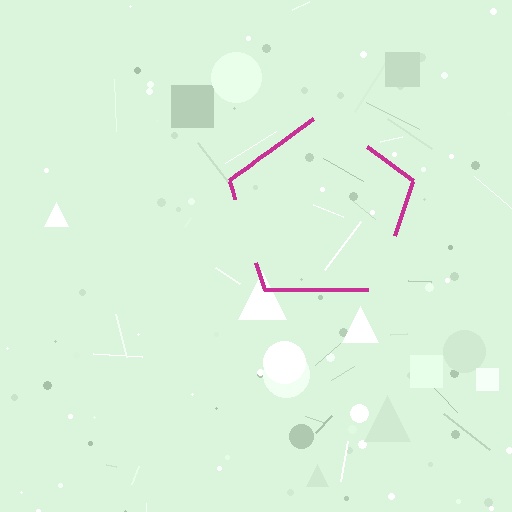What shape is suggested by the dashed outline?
The dashed outline suggests a pentagon.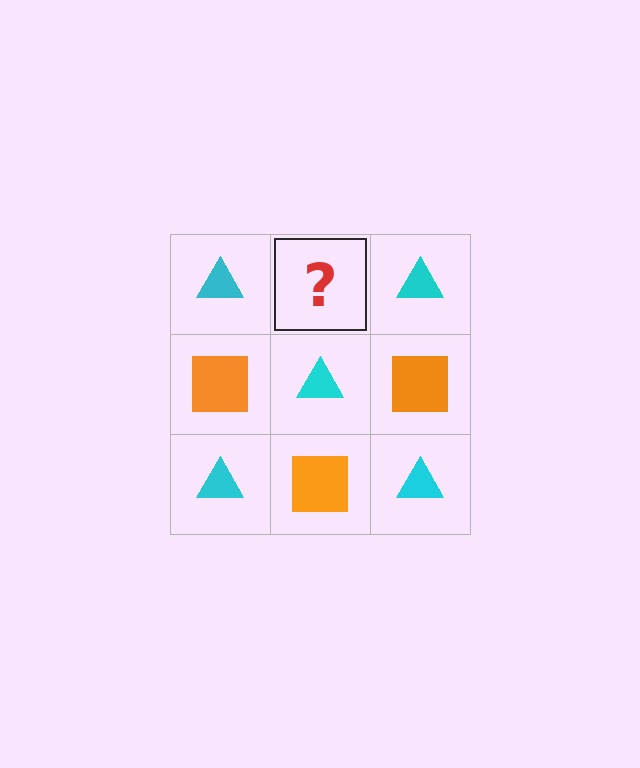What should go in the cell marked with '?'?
The missing cell should contain an orange square.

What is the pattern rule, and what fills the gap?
The rule is that it alternates cyan triangle and orange square in a checkerboard pattern. The gap should be filled with an orange square.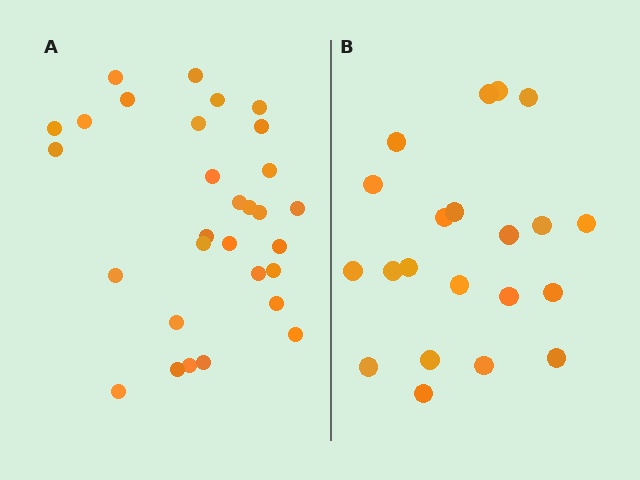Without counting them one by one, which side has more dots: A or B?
Region A (the left region) has more dots.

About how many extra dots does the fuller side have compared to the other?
Region A has roughly 8 or so more dots than region B.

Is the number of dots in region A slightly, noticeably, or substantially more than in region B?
Region A has noticeably more, but not dramatically so. The ratio is roughly 1.4 to 1.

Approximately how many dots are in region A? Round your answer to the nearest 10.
About 30 dots.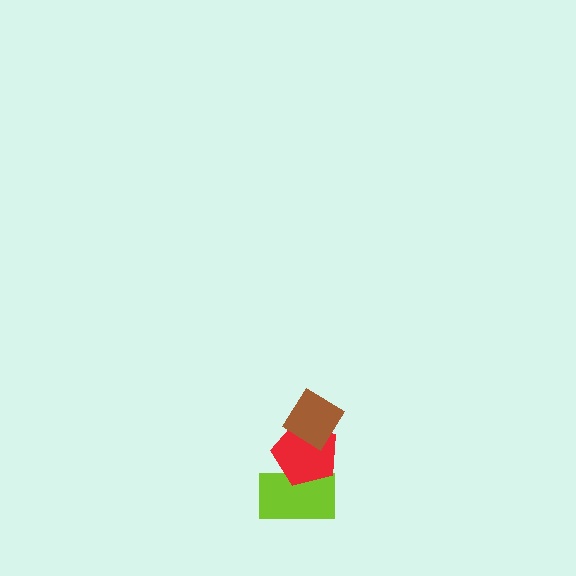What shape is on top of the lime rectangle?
The red pentagon is on top of the lime rectangle.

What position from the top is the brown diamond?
The brown diamond is 1st from the top.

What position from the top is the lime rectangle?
The lime rectangle is 3rd from the top.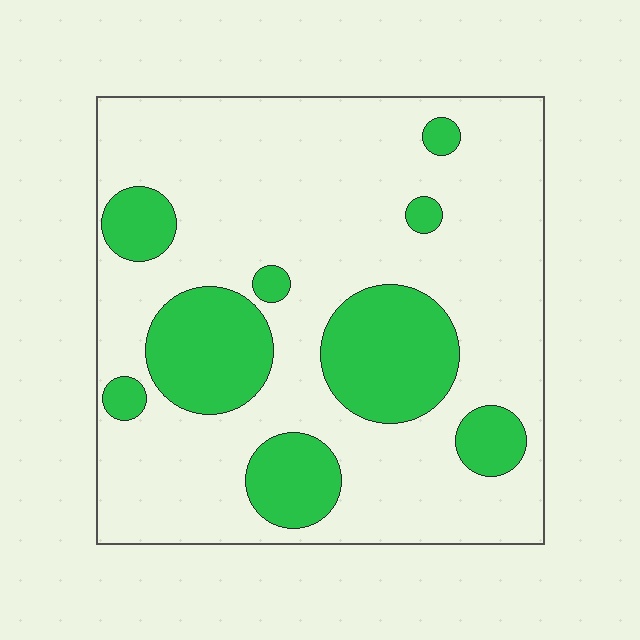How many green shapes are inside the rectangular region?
9.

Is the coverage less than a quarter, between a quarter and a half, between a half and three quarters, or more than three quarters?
Less than a quarter.